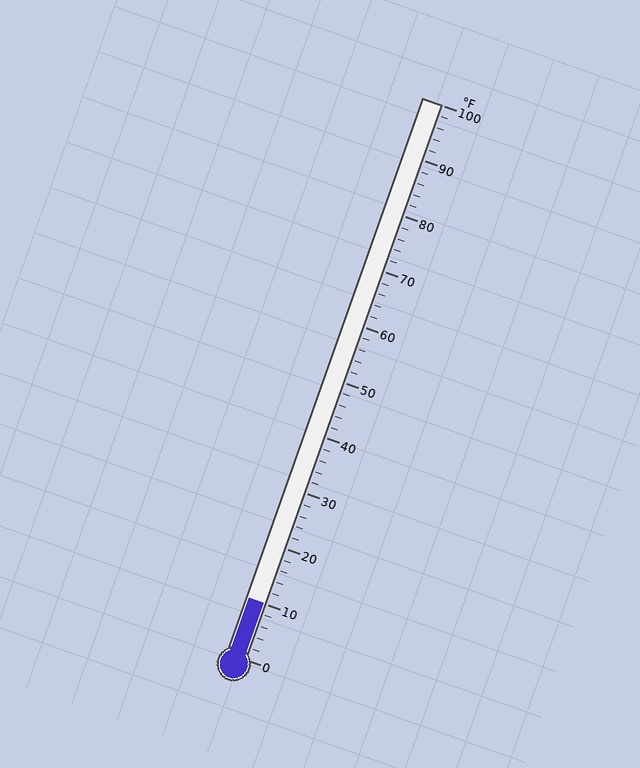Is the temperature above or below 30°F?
The temperature is below 30°F.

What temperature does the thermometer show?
The thermometer shows approximately 10°F.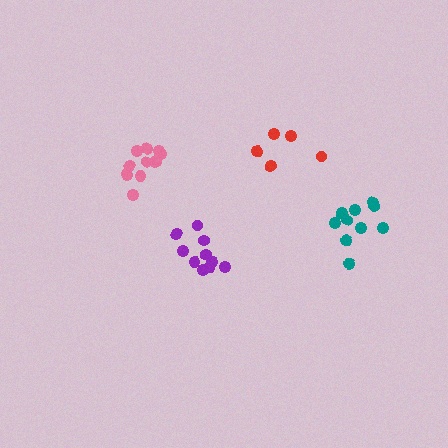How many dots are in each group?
Group 1: 11 dots, Group 2: 5 dots, Group 3: 10 dots, Group 4: 10 dots (36 total).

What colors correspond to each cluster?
The clusters are colored: pink, red, teal, purple.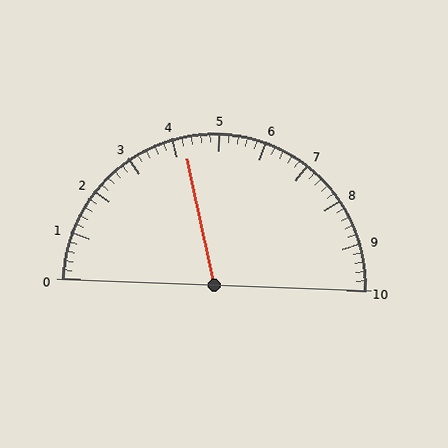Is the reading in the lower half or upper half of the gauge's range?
The reading is in the lower half of the range (0 to 10).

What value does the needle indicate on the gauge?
The needle indicates approximately 4.2.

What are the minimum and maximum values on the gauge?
The gauge ranges from 0 to 10.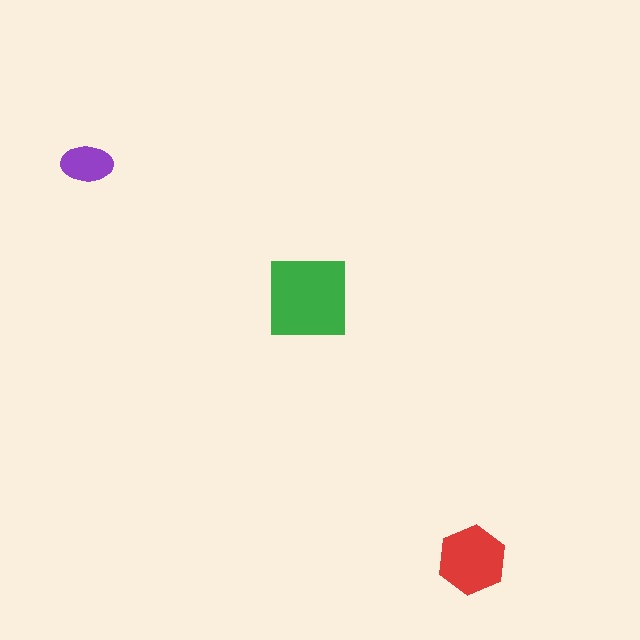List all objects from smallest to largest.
The purple ellipse, the red hexagon, the green square.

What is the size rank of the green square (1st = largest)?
1st.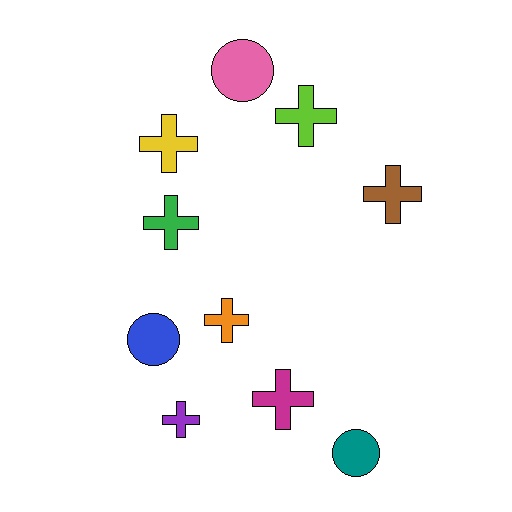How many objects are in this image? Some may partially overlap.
There are 10 objects.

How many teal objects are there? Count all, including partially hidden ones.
There is 1 teal object.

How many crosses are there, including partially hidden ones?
There are 7 crosses.